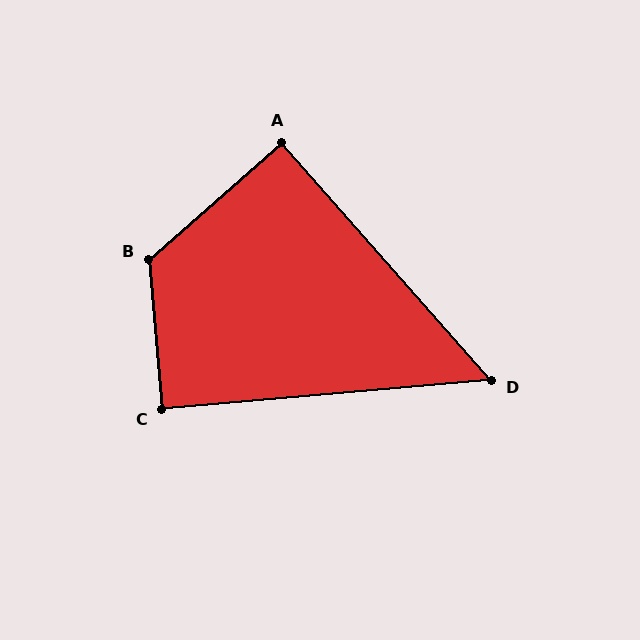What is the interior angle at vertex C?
Approximately 90 degrees (approximately right).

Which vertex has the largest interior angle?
B, at approximately 126 degrees.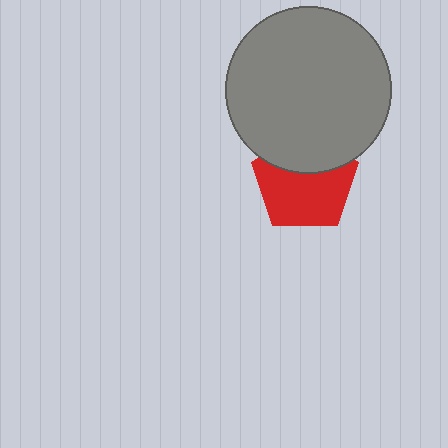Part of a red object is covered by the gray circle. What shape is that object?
It is a pentagon.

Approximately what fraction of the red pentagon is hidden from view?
Roughly 35% of the red pentagon is hidden behind the gray circle.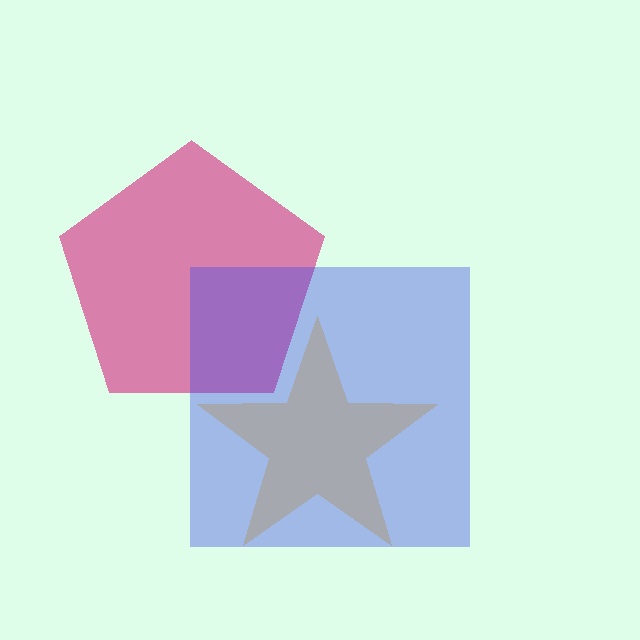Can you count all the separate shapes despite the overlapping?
Yes, there are 3 separate shapes.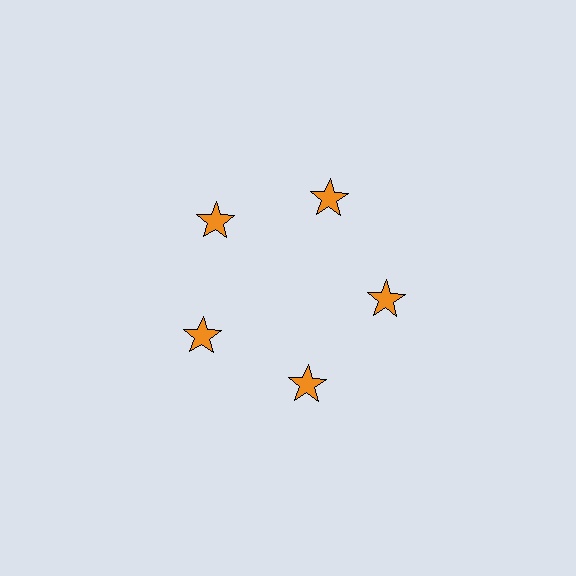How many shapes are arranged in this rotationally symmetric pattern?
There are 5 shapes, arranged in 5 groups of 1.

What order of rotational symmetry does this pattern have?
This pattern has 5-fold rotational symmetry.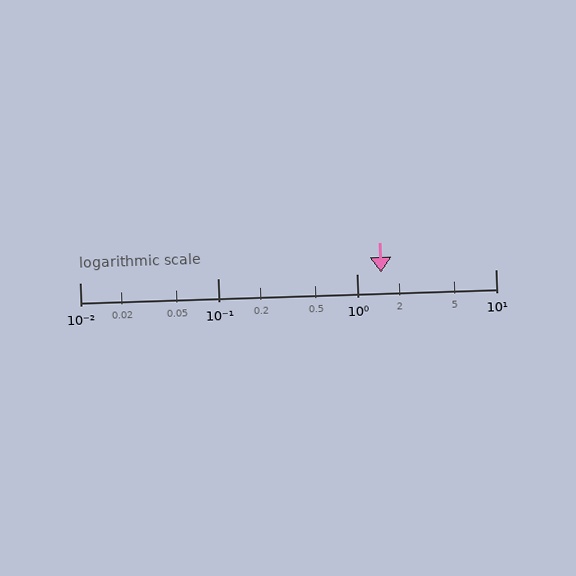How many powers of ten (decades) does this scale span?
The scale spans 3 decades, from 0.01 to 10.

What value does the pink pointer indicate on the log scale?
The pointer indicates approximately 1.5.